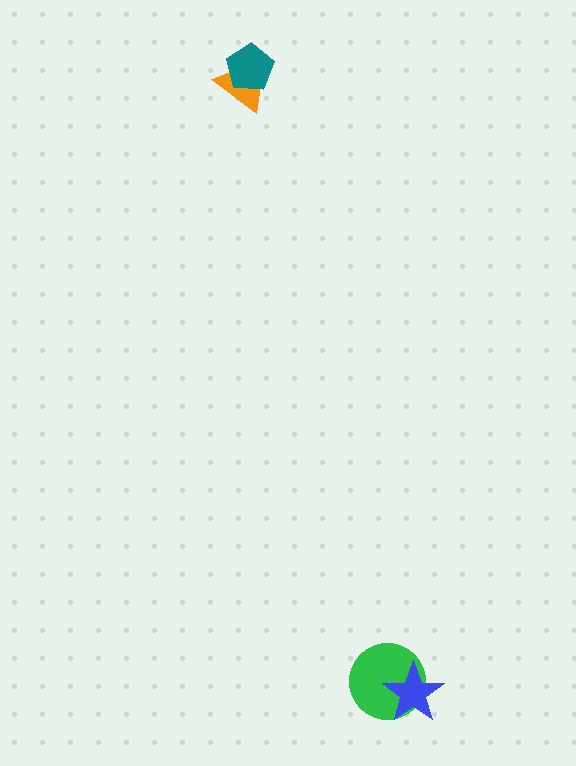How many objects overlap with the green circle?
1 object overlaps with the green circle.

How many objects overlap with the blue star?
1 object overlaps with the blue star.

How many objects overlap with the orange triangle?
1 object overlaps with the orange triangle.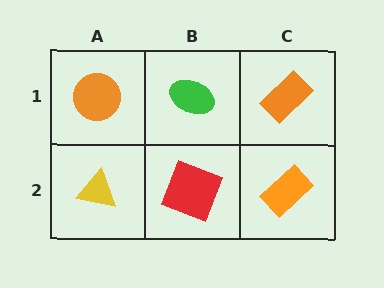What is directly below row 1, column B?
A red square.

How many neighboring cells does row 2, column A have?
2.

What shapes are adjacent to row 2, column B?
A green ellipse (row 1, column B), a yellow triangle (row 2, column A), an orange rectangle (row 2, column C).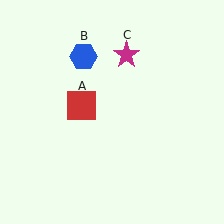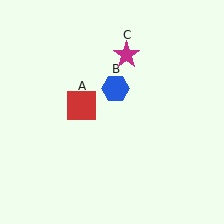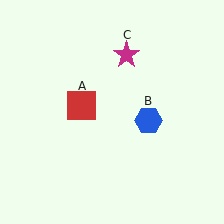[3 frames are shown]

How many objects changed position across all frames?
1 object changed position: blue hexagon (object B).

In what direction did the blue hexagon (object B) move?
The blue hexagon (object B) moved down and to the right.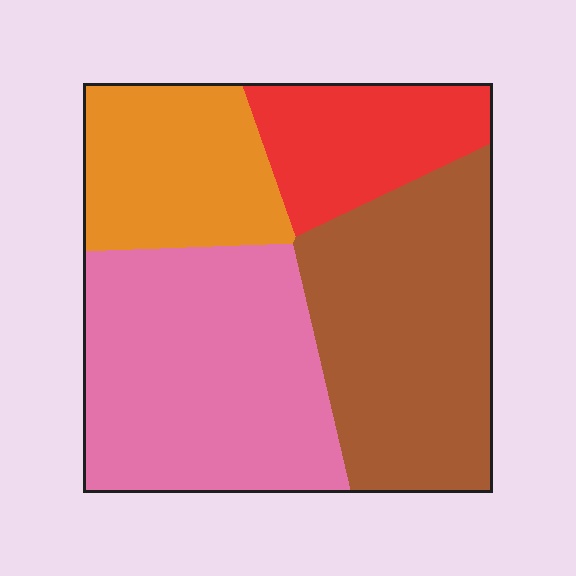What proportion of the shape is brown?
Brown covers around 30% of the shape.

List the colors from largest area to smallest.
From largest to smallest: pink, brown, orange, red.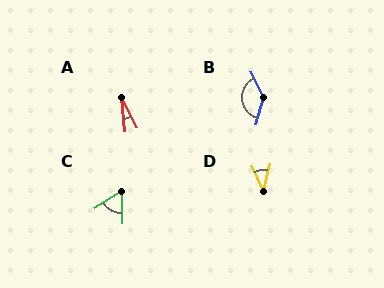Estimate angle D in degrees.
Approximately 37 degrees.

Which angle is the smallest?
A, at approximately 20 degrees.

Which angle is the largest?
B, at approximately 138 degrees.